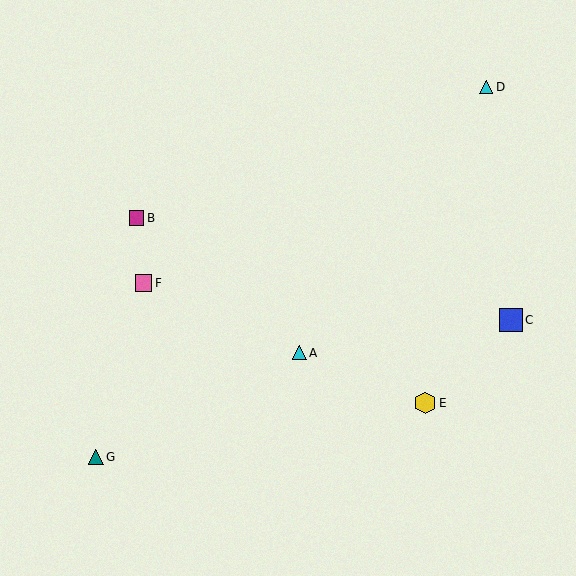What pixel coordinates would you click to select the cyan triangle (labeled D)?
Click at (486, 87) to select the cyan triangle D.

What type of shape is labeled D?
Shape D is a cyan triangle.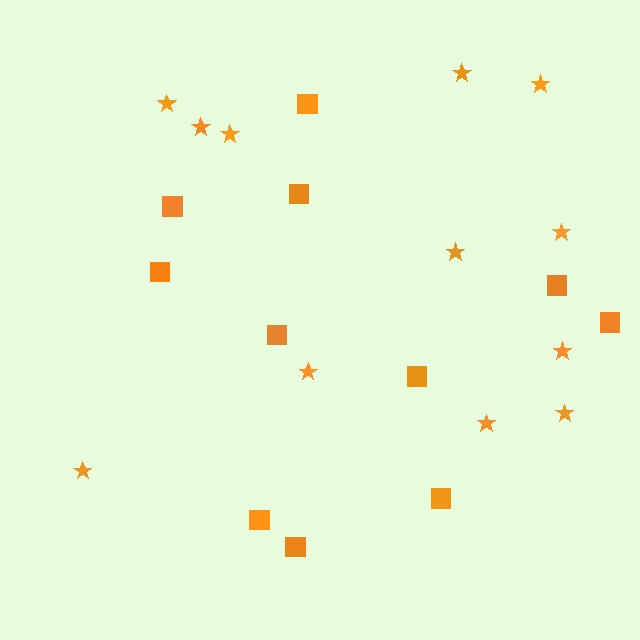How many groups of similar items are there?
There are 2 groups: one group of stars (12) and one group of squares (11).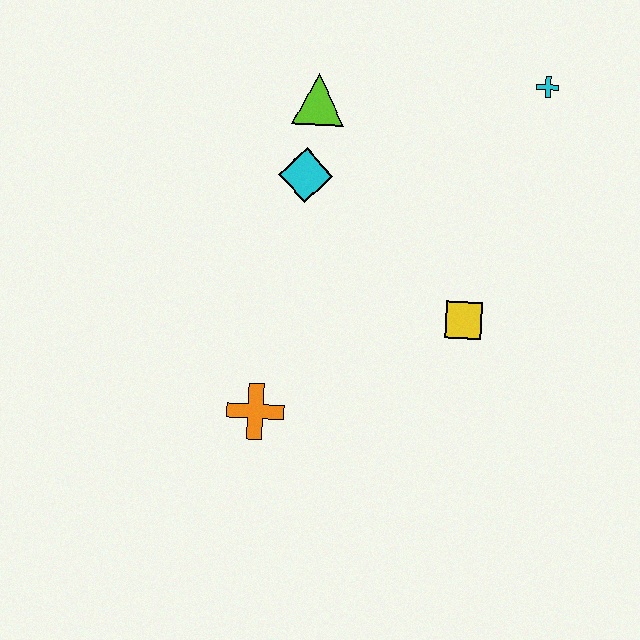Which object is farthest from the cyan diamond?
The cyan cross is farthest from the cyan diamond.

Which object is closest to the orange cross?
The yellow square is closest to the orange cross.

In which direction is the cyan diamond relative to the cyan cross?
The cyan diamond is to the left of the cyan cross.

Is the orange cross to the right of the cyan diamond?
No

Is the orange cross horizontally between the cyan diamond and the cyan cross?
No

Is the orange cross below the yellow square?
Yes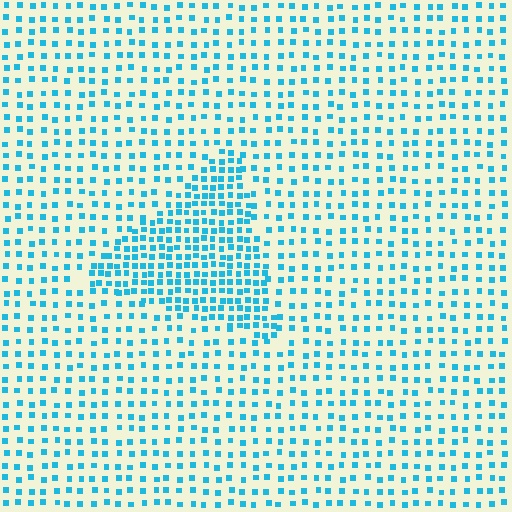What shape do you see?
I see a triangle.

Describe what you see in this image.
The image contains small cyan elements arranged at two different densities. A triangle-shaped region is visible where the elements are more densely packed than the surrounding area.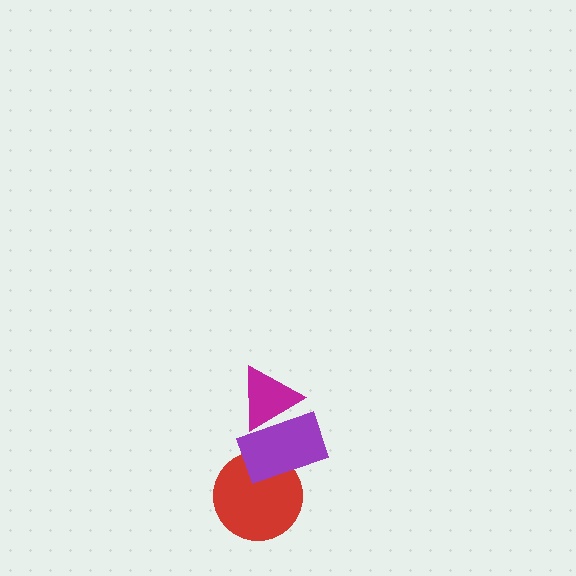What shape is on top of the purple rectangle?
The magenta triangle is on top of the purple rectangle.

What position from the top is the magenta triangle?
The magenta triangle is 1st from the top.